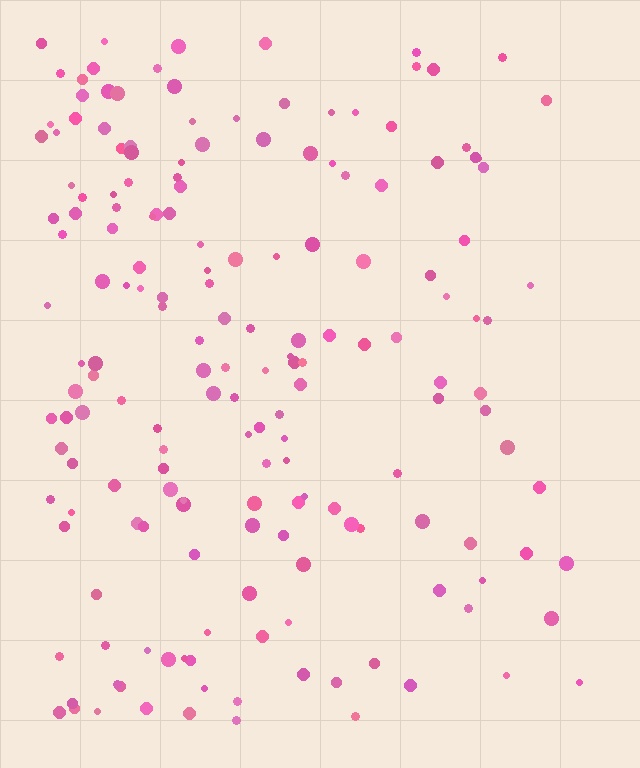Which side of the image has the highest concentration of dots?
The left.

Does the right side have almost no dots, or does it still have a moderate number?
Still a moderate number, just noticeably fewer than the left.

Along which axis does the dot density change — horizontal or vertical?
Horizontal.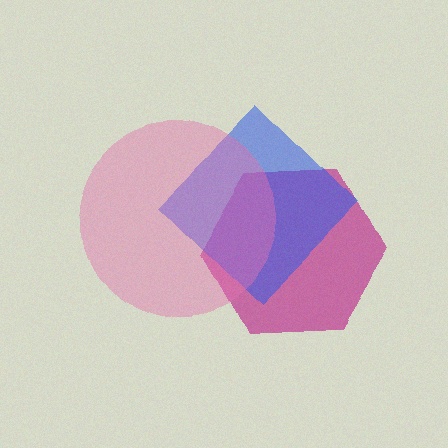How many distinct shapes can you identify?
There are 3 distinct shapes: a magenta hexagon, a blue diamond, a pink circle.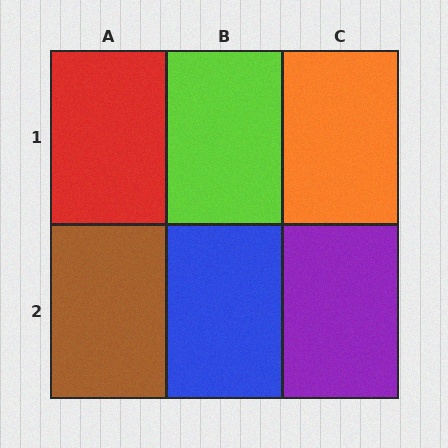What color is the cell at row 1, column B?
Lime.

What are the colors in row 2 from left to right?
Brown, blue, purple.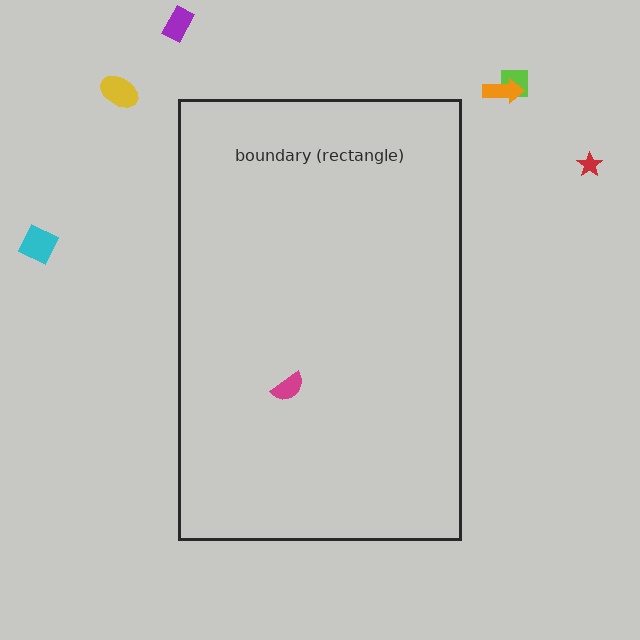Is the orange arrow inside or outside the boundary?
Outside.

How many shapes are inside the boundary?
1 inside, 6 outside.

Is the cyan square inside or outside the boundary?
Outside.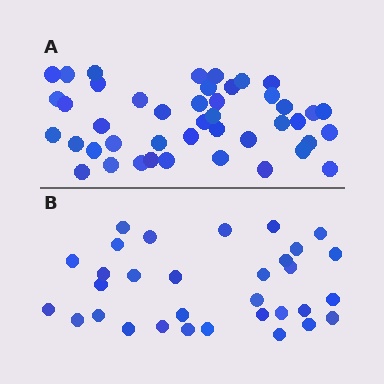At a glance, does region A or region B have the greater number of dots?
Region A (the top region) has more dots.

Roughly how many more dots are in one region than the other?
Region A has roughly 12 or so more dots than region B.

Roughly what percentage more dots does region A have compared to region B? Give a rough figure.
About 40% more.